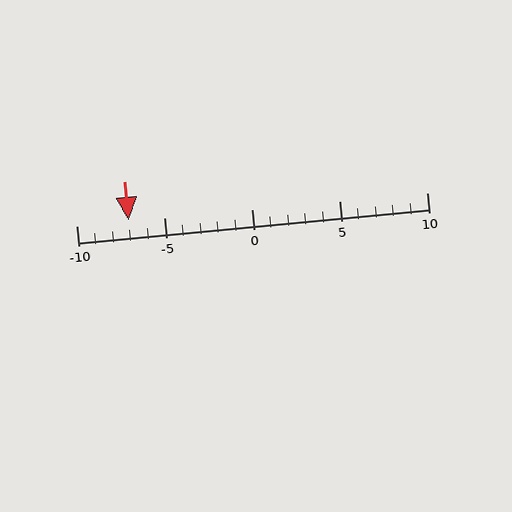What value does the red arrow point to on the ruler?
The red arrow points to approximately -7.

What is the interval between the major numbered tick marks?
The major tick marks are spaced 5 units apart.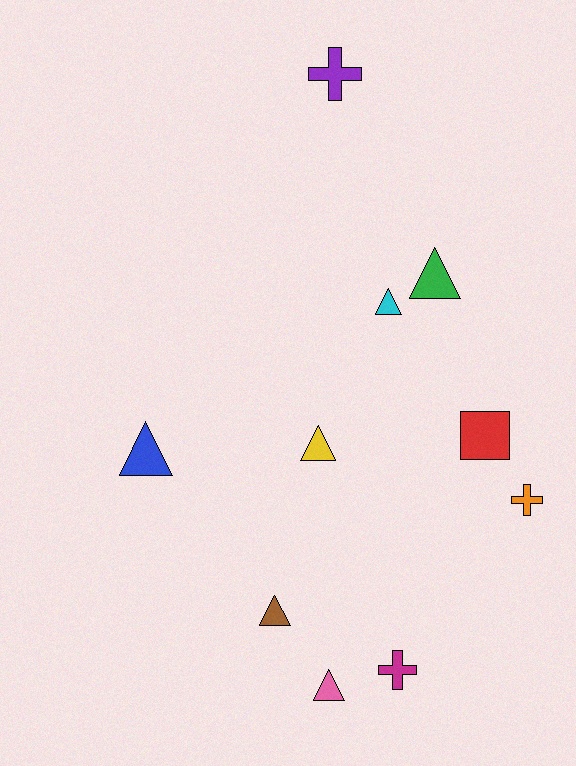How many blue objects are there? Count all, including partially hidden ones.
There is 1 blue object.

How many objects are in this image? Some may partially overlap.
There are 10 objects.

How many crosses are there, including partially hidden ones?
There are 3 crosses.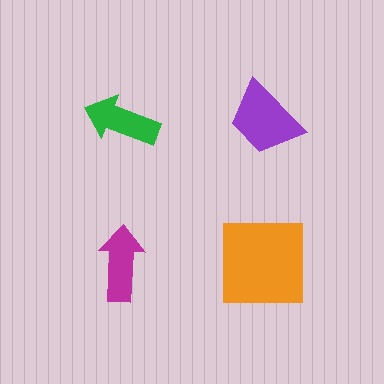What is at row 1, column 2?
A purple trapezoid.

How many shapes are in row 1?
2 shapes.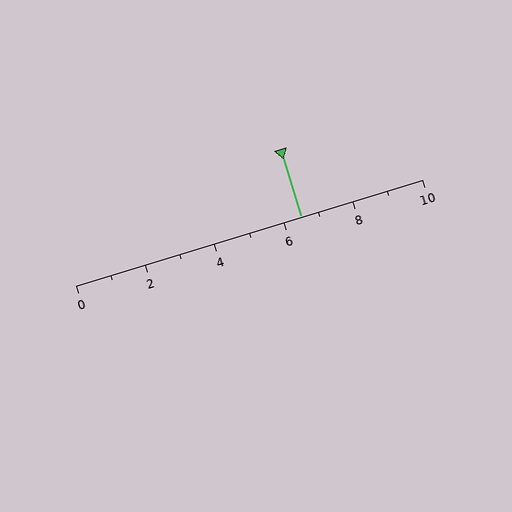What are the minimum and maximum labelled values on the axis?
The axis runs from 0 to 10.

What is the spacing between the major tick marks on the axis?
The major ticks are spaced 2 apart.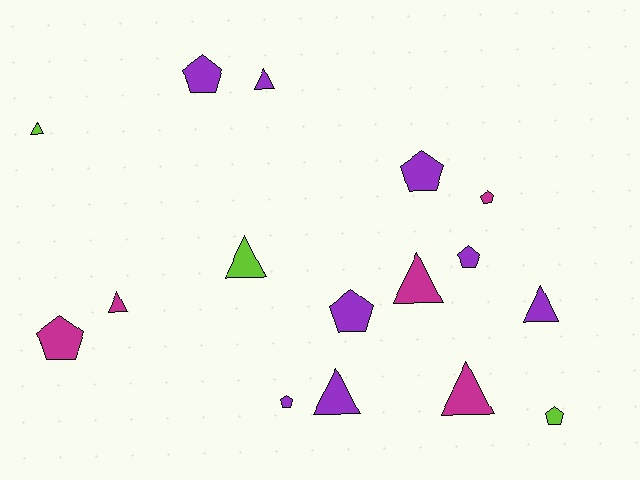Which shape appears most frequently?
Triangle, with 8 objects.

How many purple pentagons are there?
There are 5 purple pentagons.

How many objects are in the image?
There are 16 objects.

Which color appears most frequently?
Purple, with 8 objects.